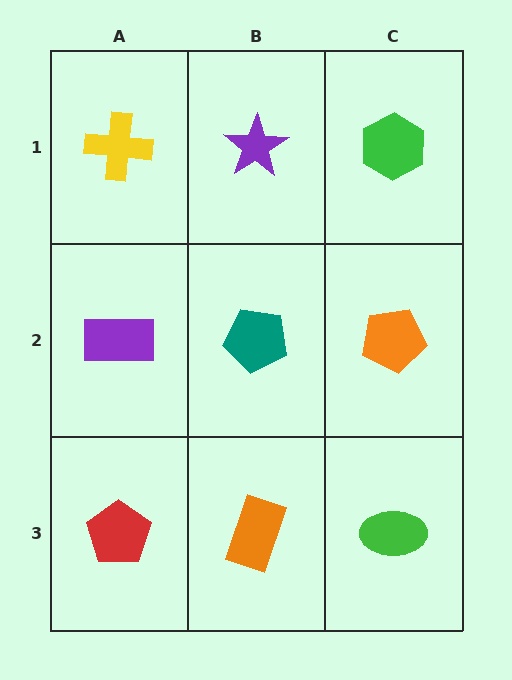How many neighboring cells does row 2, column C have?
3.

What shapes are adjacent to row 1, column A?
A purple rectangle (row 2, column A), a purple star (row 1, column B).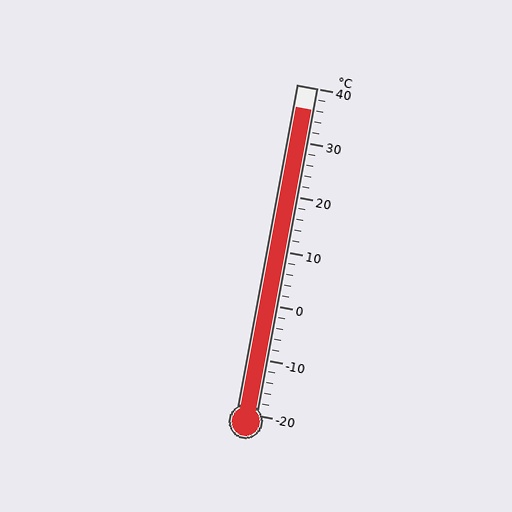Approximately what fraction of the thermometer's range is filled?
The thermometer is filled to approximately 95% of its range.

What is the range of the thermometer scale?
The thermometer scale ranges from -20°C to 40°C.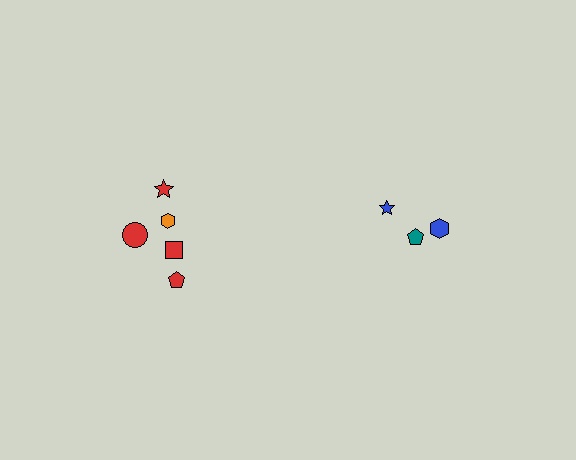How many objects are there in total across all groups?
There are 8 objects.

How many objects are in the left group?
There are 5 objects.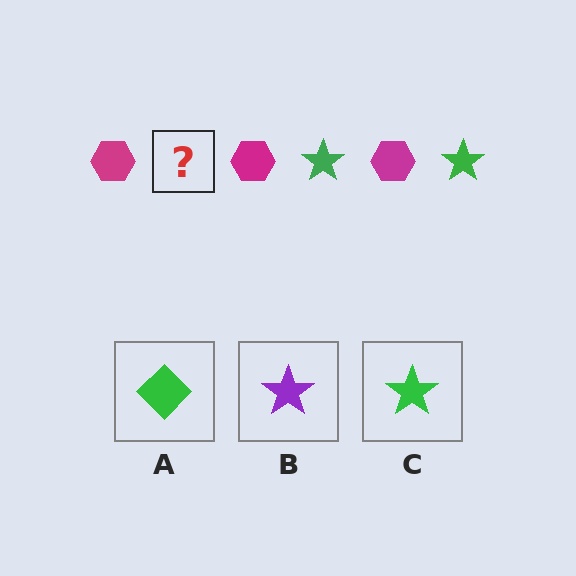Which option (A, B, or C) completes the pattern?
C.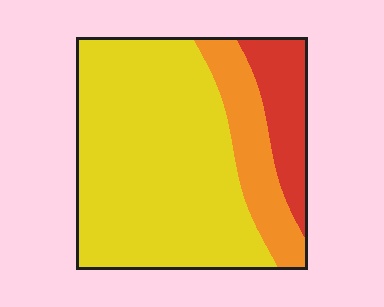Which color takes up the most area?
Yellow, at roughly 70%.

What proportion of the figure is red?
Red covers about 15% of the figure.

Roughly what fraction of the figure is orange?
Orange covers around 15% of the figure.